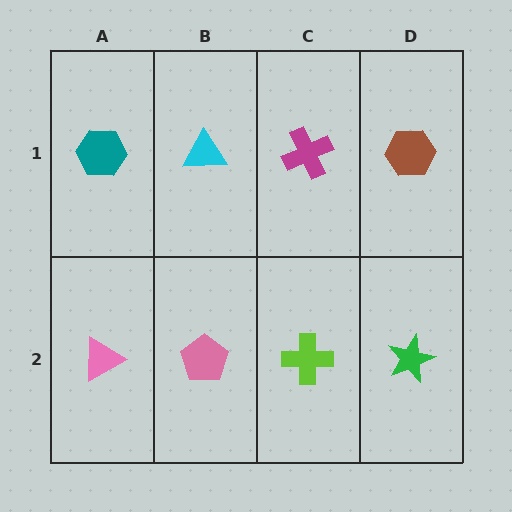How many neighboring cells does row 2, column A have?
2.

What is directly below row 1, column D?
A green star.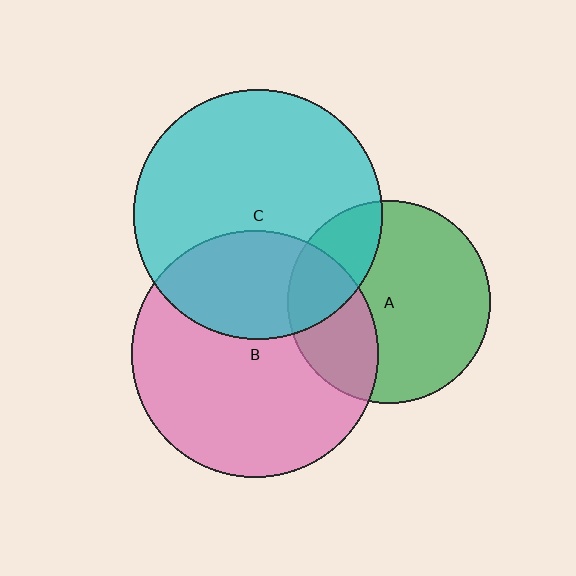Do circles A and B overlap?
Yes.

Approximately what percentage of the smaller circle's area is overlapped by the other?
Approximately 30%.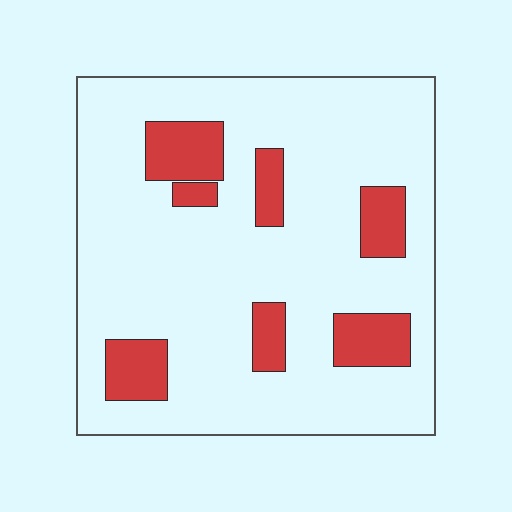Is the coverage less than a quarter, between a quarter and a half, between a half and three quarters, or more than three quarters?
Less than a quarter.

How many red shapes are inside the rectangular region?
7.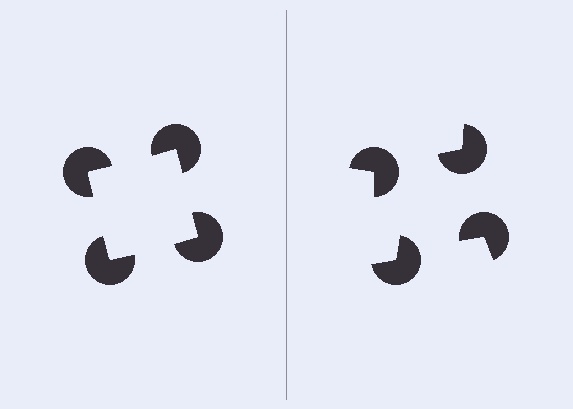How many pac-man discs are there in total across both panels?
8 — 4 on each side.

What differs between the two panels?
The pac-man discs are positioned identically on both sides; only the wedge orientations differ. On the left they align to a square; on the right they are misaligned.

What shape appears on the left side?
An illusory square.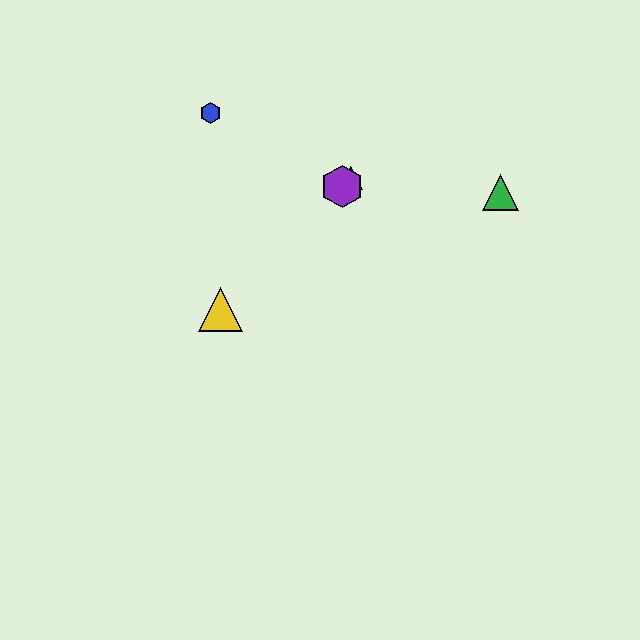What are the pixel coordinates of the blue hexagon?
The blue hexagon is at (211, 113).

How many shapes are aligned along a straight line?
3 shapes (the red triangle, the yellow triangle, the purple hexagon) are aligned along a straight line.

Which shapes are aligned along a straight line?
The red triangle, the yellow triangle, the purple hexagon are aligned along a straight line.